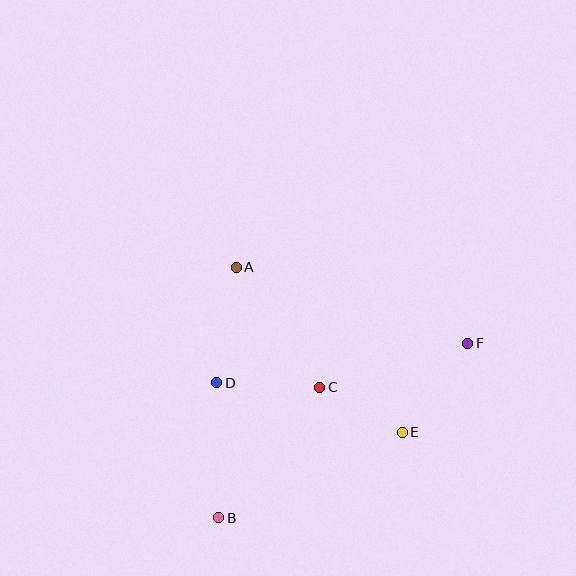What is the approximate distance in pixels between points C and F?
The distance between C and F is approximately 155 pixels.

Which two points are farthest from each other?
Points B and F are farthest from each other.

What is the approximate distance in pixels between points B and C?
The distance between B and C is approximately 165 pixels.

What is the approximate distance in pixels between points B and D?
The distance between B and D is approximately 135 pixels.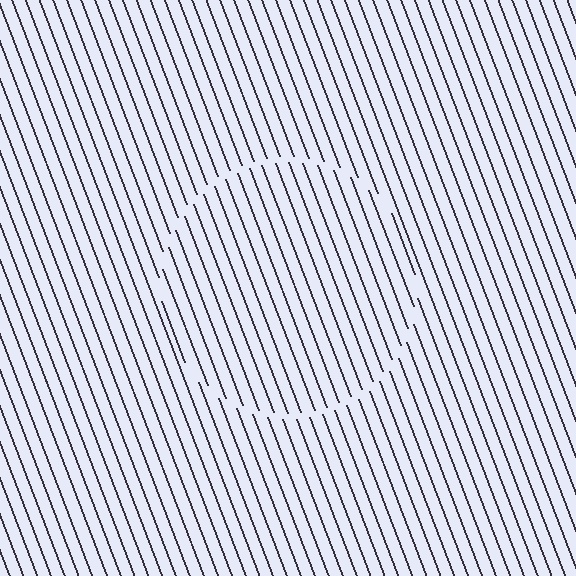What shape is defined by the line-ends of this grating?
An illusory circle. The interior of the shape contains the same grating, shifted by half a period — the contour is defined by the phase discontinuity where line-ends from the inner and outer gratings abut.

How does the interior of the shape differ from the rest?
The interior of the shape contains the same grating, shifted by half a period — the contour is defined by the phase discontinuity where line-ends from the inner and outer gratings abut.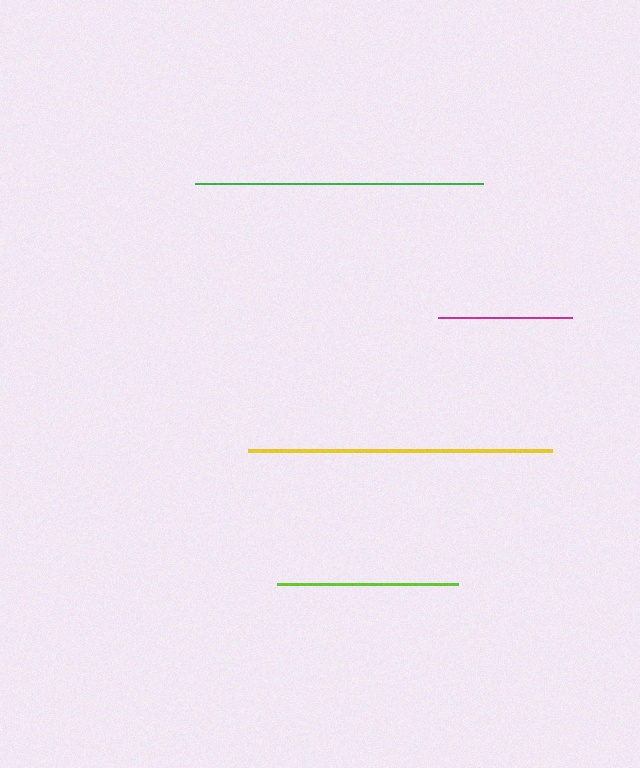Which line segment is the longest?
The yellow line is the longest at approximately 305 pixels.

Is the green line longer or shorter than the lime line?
The green line is longer than the lime line.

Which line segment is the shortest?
The magenta line is the shortest at approximately 134 pixels.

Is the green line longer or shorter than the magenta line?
The green line is longer than the magenta line.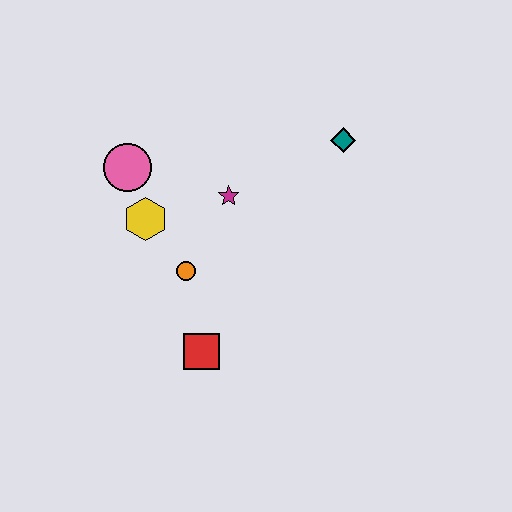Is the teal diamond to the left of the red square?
No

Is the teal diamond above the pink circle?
Yes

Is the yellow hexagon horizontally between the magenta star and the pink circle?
Yes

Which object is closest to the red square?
The orange circle is closest to the red square.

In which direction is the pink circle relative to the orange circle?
The pink circle is above the orange circle.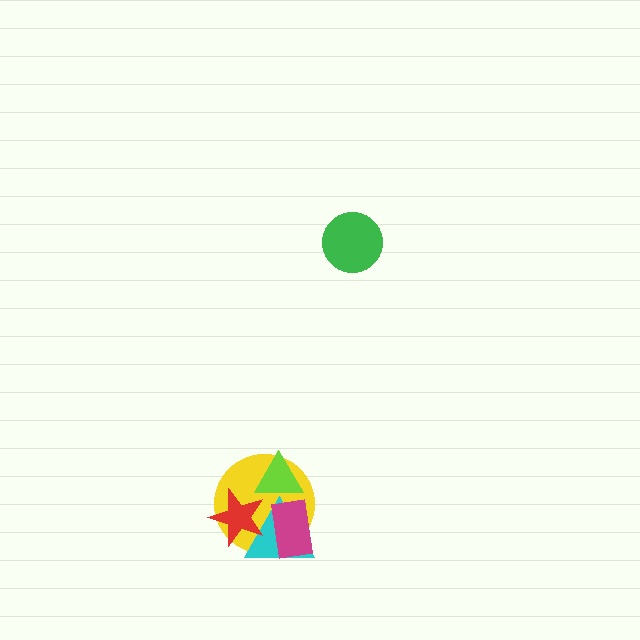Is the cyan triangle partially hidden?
Yes, it is partially covered by another shape.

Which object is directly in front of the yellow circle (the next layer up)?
The cyan triangle is directly in front of the yellow circle.